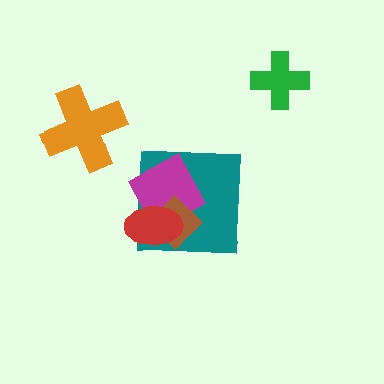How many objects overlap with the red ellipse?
3 objects overlap with the red ellipse.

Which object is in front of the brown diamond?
The red ellipse is in front of the brown diamond.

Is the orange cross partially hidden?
No, no other shape covers it.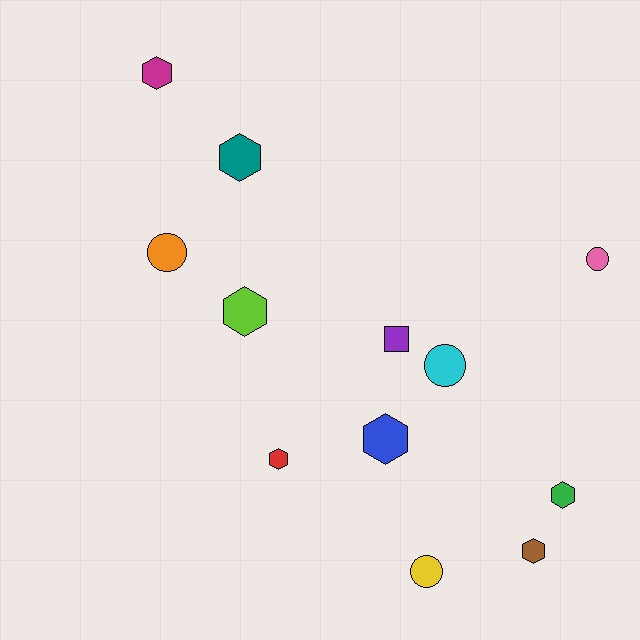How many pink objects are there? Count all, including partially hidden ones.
There is 1 pink object.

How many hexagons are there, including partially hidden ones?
There are 7 hexagons.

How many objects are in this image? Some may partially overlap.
There are 12 objects.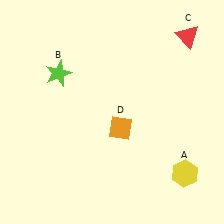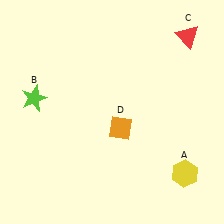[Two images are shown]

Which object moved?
The lime star (B) moved down.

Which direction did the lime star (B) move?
The lime star (B) moved down.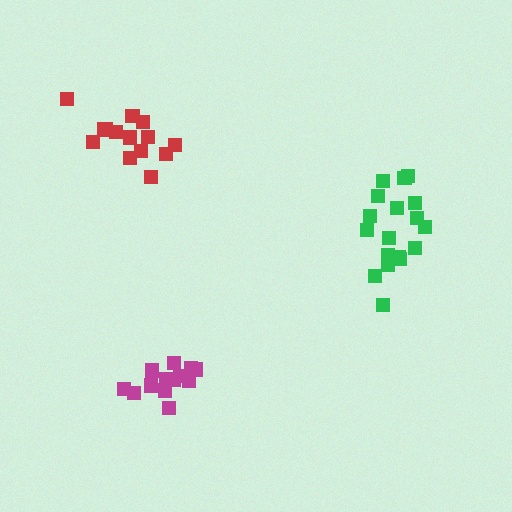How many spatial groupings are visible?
There are 3 spatial groupings.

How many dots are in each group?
Group 1: 14 dots, Group 2: 18 dots, Group 3: 13 dots (45 total).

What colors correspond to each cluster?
The clusters are colored: red, green, magenta.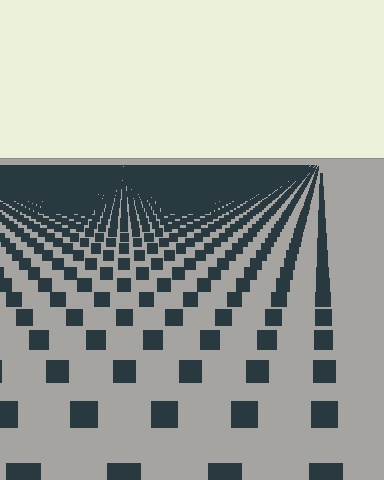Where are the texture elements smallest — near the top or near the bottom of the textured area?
Near the top.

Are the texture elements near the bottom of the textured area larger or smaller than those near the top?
Larger. Near the bottom, elements are closer to the viewer and appear at a bigger on-screen size.